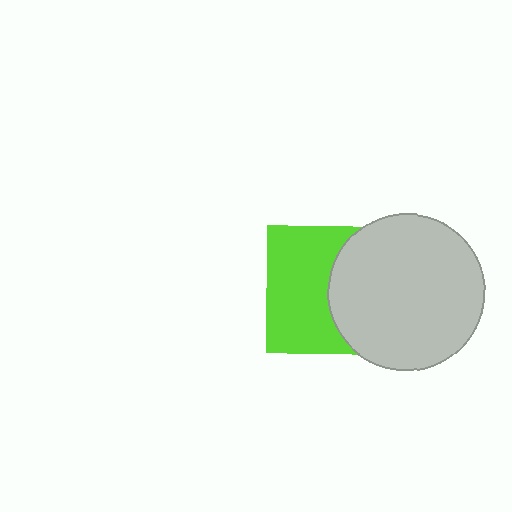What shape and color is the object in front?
The object in front is a light gray circle.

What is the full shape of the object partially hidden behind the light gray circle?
The partially hidden object is a lime square.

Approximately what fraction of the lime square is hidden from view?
Roughly 45% of the lime square is hidden behind the light gray circle.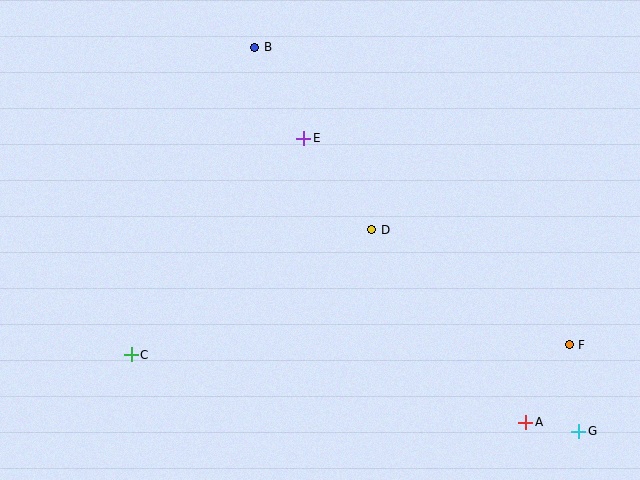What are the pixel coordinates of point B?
Point B is at (255, 47).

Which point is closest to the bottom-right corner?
Point G is closest to the bottom-right corner.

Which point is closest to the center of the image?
Point D at (372, 230) is closest to the center.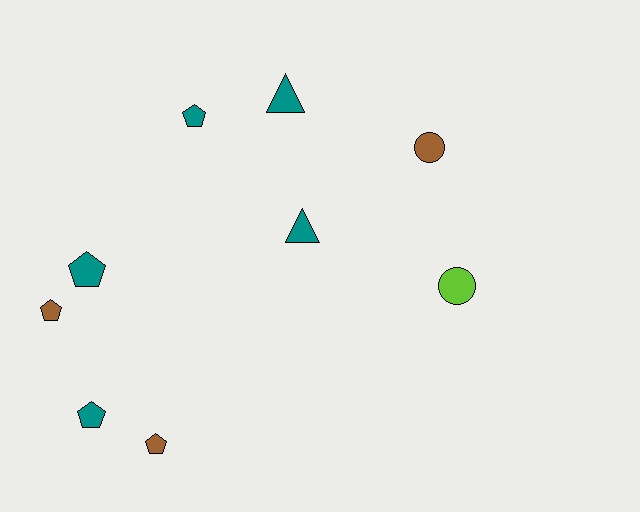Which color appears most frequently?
Teal, with 5 objects.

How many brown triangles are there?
There are no brown triangles.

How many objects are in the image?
There are 9 objects.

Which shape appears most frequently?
Pentagon, with 5 objects.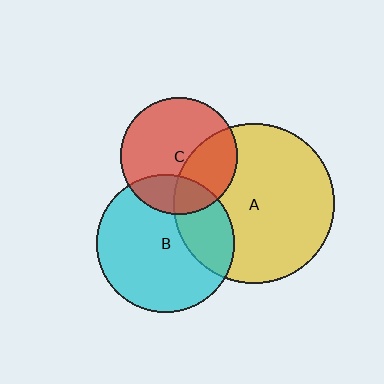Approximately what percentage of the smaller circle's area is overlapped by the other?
Approximately 25%.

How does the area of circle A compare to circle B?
Approximately 1.3 times.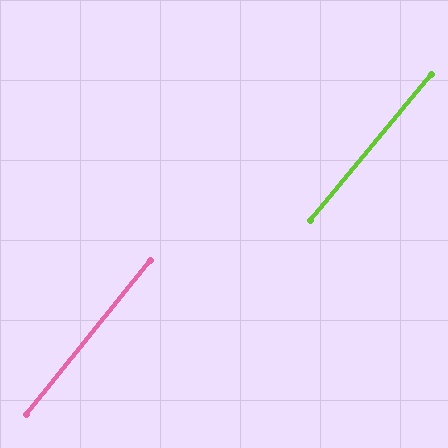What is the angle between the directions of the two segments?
Approximately 1 degree.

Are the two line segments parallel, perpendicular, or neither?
Parallel — their directions differ by only 1.0°.